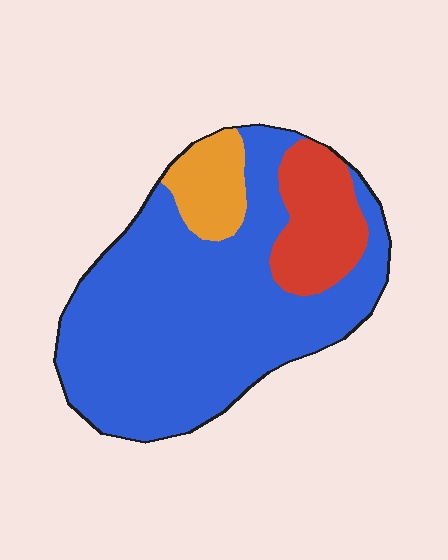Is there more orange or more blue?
Blue.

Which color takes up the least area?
Orange, at roughly 10%.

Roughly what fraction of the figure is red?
Red covers 16% of the figure.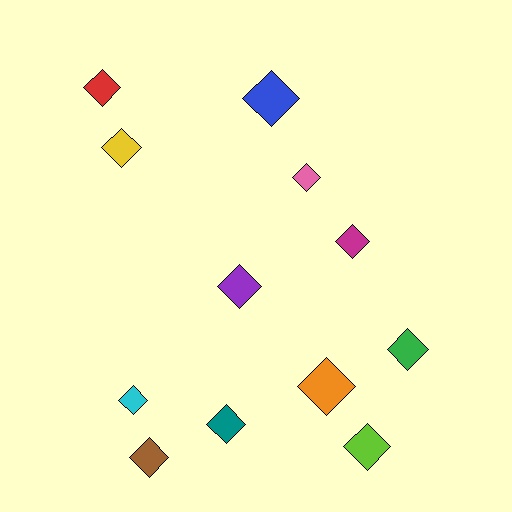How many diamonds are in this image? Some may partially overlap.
There are 12 diamonds.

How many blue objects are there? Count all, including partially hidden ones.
There is 1 blue object.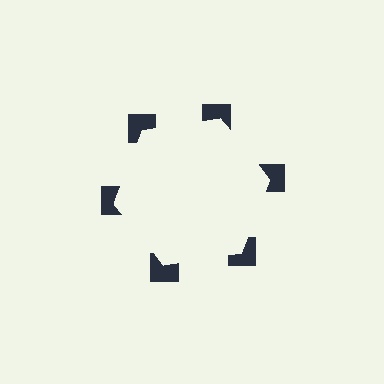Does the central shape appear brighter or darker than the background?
It typically appears slightly brighter than the background, even though no actual brightness change is drawn.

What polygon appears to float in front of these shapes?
An illusory hexagon — its edges are inferred from the aligned wedge cuts in the notched squares, not physically drawn.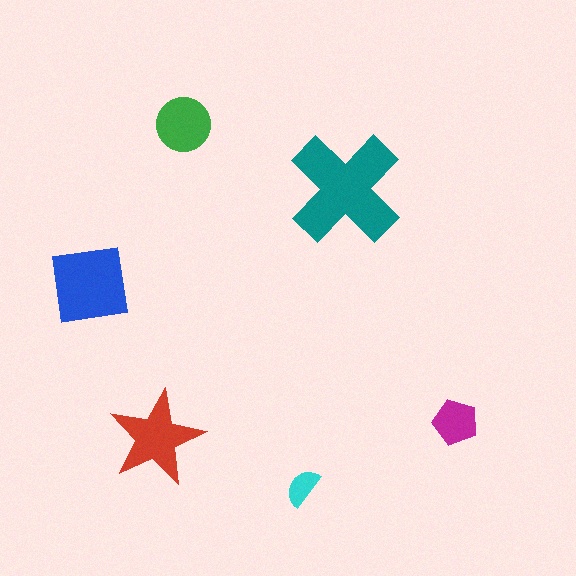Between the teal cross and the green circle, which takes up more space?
The teal cross.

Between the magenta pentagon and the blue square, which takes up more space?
The blue square.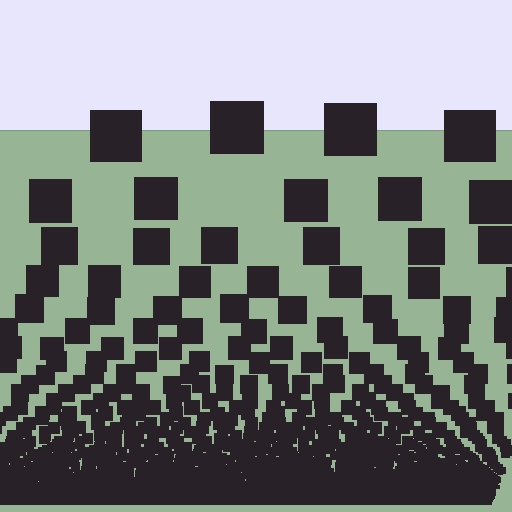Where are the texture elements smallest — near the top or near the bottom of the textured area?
Near the bottom.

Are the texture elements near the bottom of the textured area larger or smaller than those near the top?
Smaller. The gradient is inverted — elements near the bottom are smaller and denser.